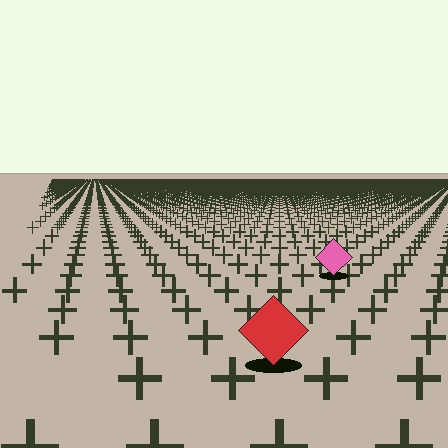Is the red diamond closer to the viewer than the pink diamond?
Yes. The red diamond is closer — you can tell from the texture gradient: the ground texture is coarser near it.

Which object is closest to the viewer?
The red diamond is closest. The texture marks near it are larger and more spread out.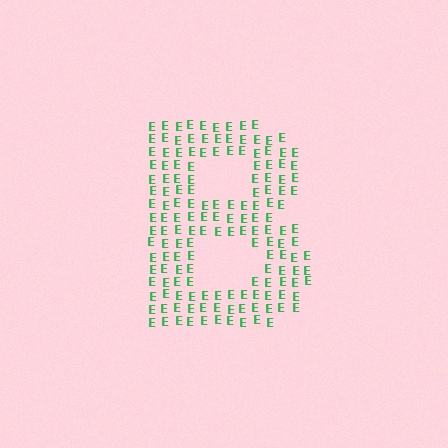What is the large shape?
The large shape is the letter B.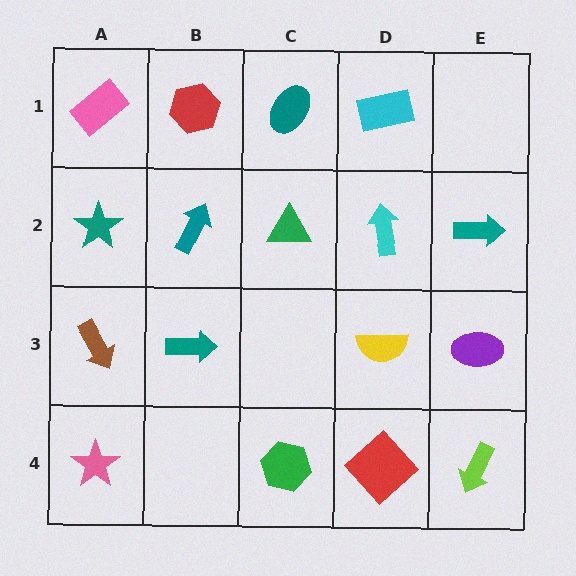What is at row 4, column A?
A pink star.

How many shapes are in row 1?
4 shapes.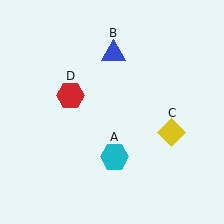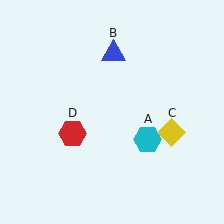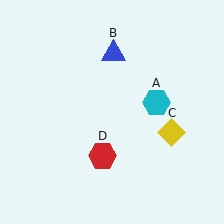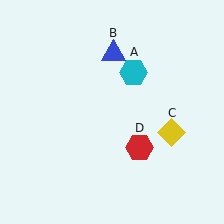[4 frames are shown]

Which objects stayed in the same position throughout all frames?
Blue triangle (object B) and yellow diamond (object C) remained stationary.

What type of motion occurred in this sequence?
The cyan hexagon (object A), red hexagon (object D) rotated counterclockwise around the center of the scene.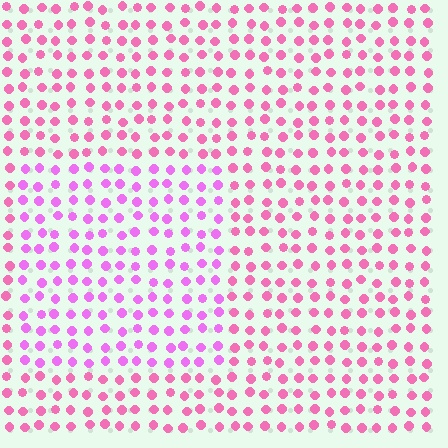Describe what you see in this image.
The image is filled with small pink elements in a uniform arrangement. A rectangle-shaped region is visible where the elements are tinted to a slightly different hue, forming a subtle color boundary.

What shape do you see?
I see a rectangle.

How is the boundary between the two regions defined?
The boundary is defined purely by a slight shift in hue (about 30 degrees). Spacing, size, and orientation are identical on both sides.